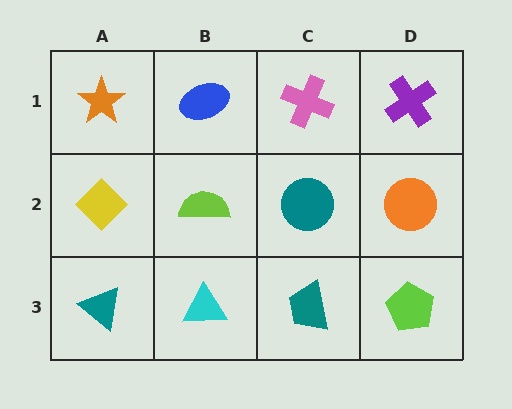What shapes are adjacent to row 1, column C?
A teal circle (row 2, column C), a blue ellipse (row 1, column B), a purple cross (row 1, column D).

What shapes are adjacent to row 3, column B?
A lime semicircle (row 2, column B), a teal triangle (row 3, column A), a teal trapezoid (row 3, column C).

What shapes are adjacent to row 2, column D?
A purple cross (row 1, column D), a lime pentagon (row 3, column D), a teal circle (row 2, column C).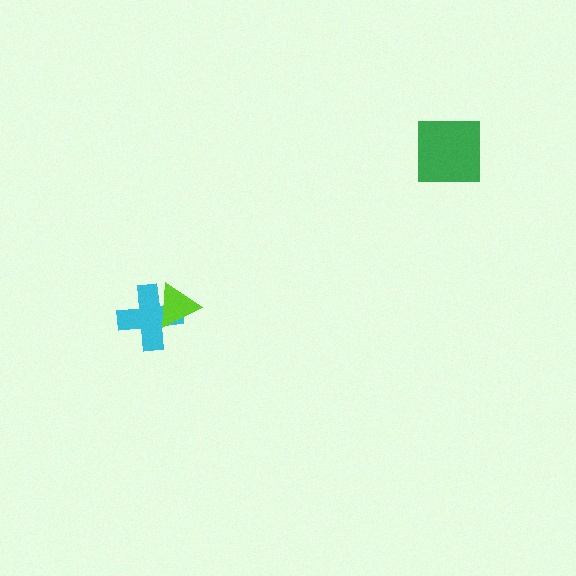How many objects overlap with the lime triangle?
1 object overlaps with the lime triangle.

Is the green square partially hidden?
No, no other shape covers it.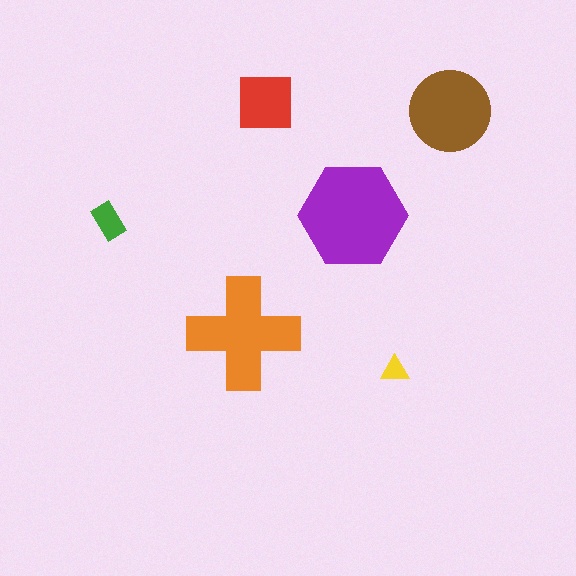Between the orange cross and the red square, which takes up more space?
The orange cross.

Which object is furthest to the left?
The green rectangle is leftmost.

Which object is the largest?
The purple hexagon.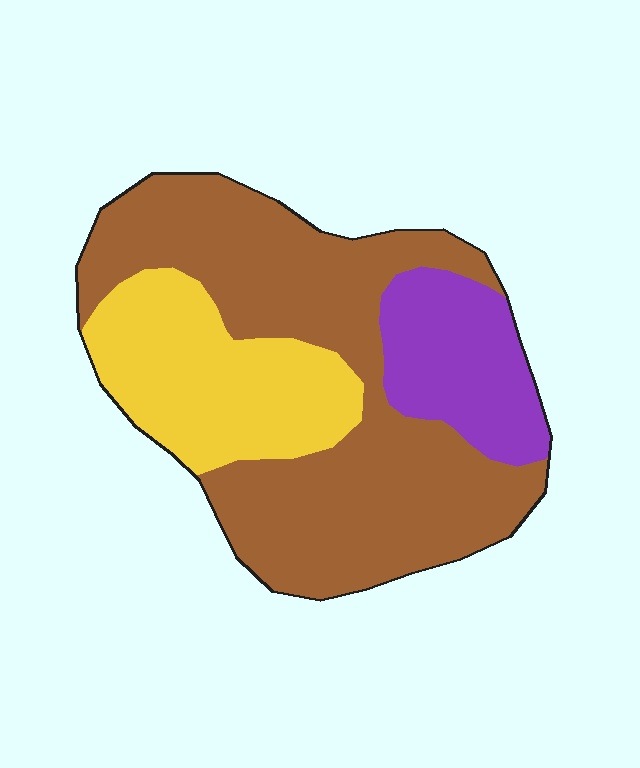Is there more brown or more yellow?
Brown.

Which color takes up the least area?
Purple, at roughly 15%.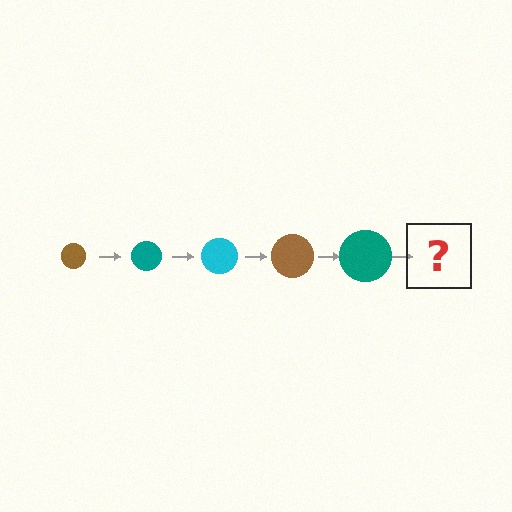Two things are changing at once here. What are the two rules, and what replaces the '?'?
The two rules are that the circle grows larger each step and the color cycles through brown, teal, and cyan. The '?' should be a cyan circle, larger than the previous one.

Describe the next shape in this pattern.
It should be a cyan circle, larger than the previous one.